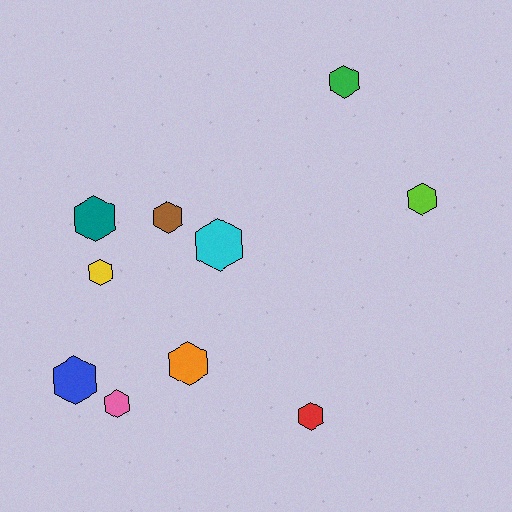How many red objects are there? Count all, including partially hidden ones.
There is 1 red object.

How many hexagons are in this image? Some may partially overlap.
There are 10 hexagons.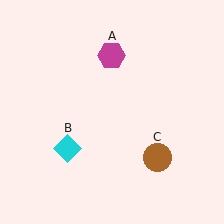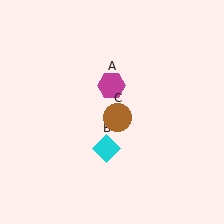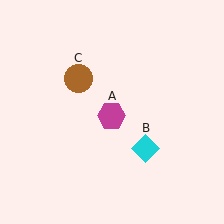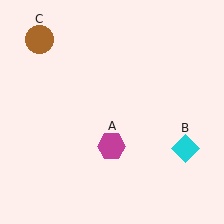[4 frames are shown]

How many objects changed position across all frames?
3 objects changed position: magenta hexagon (object A), cyan diamond (object B), brown circle (object C).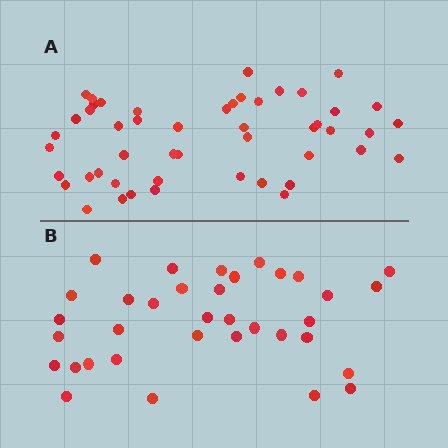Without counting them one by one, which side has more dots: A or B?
Region A (the top region) has more dots.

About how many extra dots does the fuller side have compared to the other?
Region A has approximately 15 more dots than region B.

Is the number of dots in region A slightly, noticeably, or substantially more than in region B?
Region A has noticeably more, but not dramatically so. The ratio is roughly 1.4 to 1.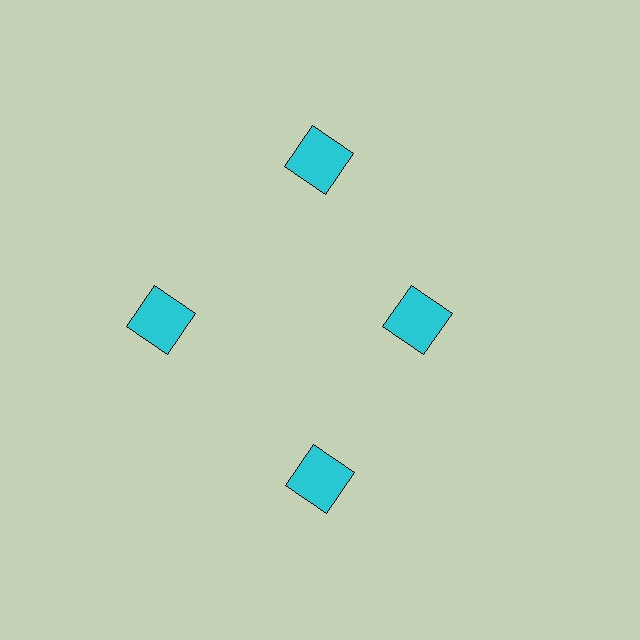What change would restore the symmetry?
The symmetry would be restored by moving it outward, back onto the ring so that all 4 squares sit at equal angles and equal distance from the center.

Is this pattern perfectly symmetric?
No. The 4 cyan squares are arranged in a ring, but one element near the 3 o'clock position is pulled inward toward the center, breaking the 4-fold rotational symmetry.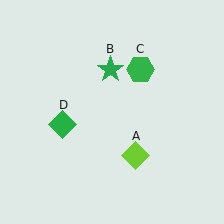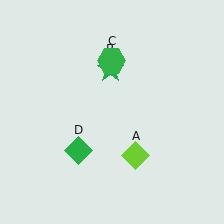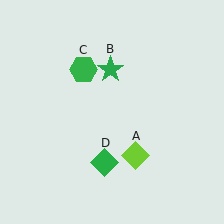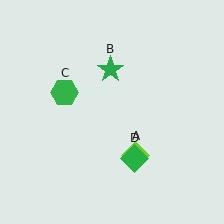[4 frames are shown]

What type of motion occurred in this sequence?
The green hexagon (object C), green diamond (object D) rotated counterclockwise around the center of the scene.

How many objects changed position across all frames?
2 objects changed position: green hexagon (object C), green diamond (object D).